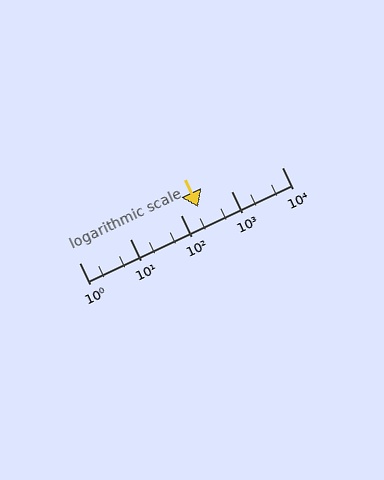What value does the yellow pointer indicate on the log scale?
The pointer indicates approximately 220.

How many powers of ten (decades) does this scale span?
The scale spans 4 decades, from 1 to 10000.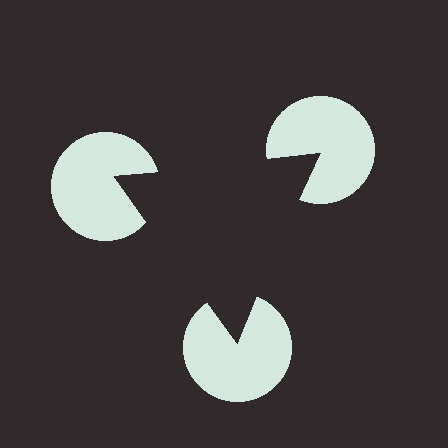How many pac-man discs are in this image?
There are 3 — one at each vertex of the illusory triangle.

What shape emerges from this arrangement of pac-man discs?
An illusory triangle — its edges are inferred from the aligned wedge cuts in the pac-man discs, not physically drawn.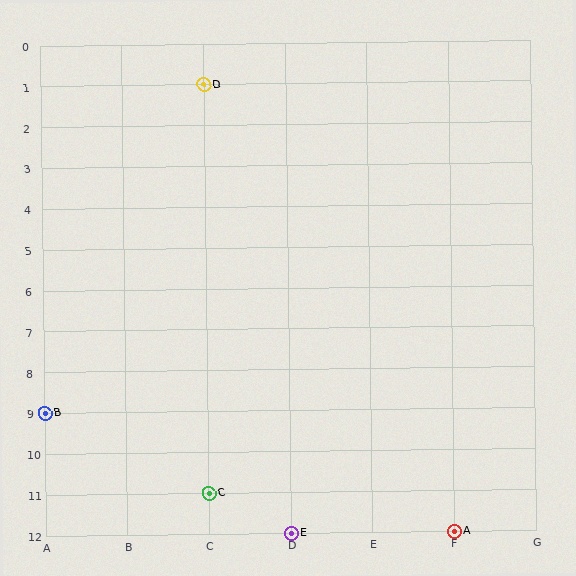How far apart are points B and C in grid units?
Points B and C are 2 columns and 2 rows apart (about 2.8 grid units diagonally).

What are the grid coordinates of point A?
Point A is at grid coordinates (F, 12).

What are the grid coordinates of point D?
Point D is at grid coordinates (C, 1).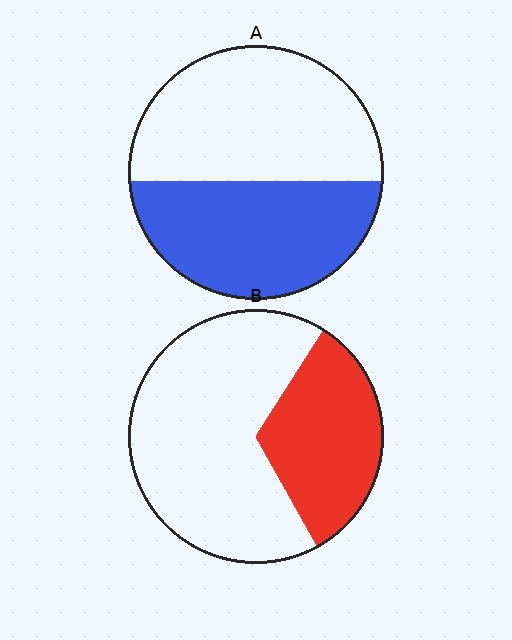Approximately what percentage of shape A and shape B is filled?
A is approximately 45% and B is approximately 35%.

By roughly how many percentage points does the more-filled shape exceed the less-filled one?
By roughly 15 percentage points (A over B).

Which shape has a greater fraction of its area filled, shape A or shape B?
Shape A.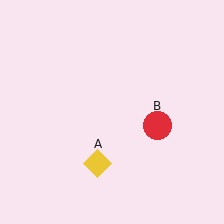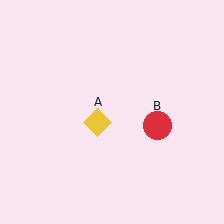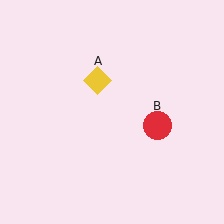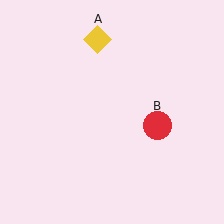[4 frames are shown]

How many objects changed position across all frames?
1 object changed position: yellow diamond (object A).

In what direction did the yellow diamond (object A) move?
The yellow diamond (object A) moved up.